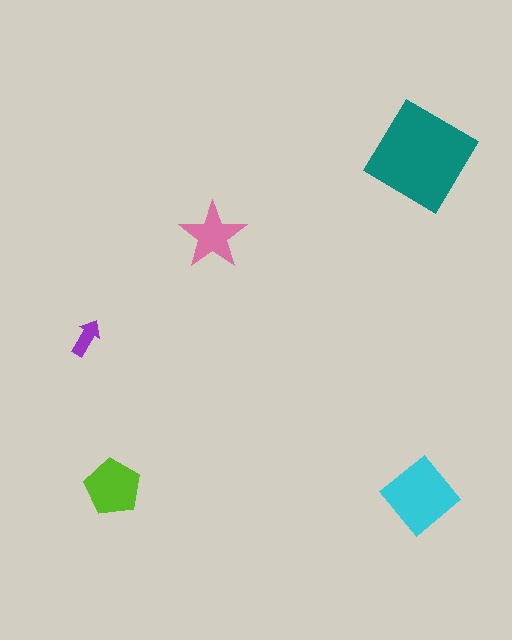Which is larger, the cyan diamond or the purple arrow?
The cyan diamond.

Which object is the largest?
The teal diamond.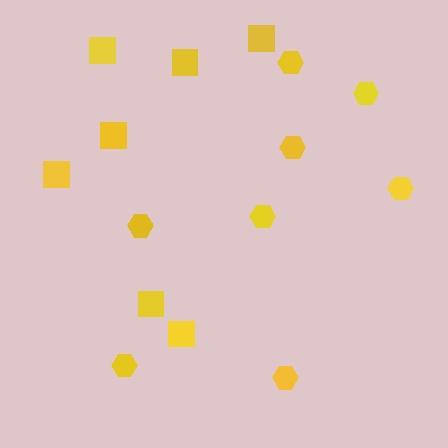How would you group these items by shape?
There are 2 groups: one group of hexagons (8) and one group of squares (7).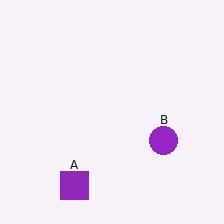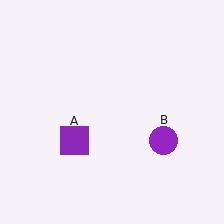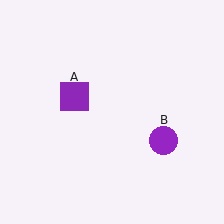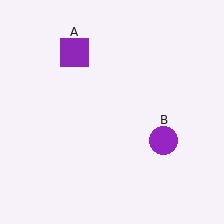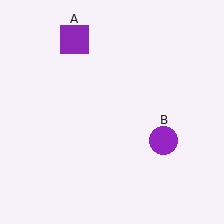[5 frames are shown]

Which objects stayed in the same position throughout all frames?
Purple circle (object B) remained stationary.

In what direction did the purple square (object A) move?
The purple square (object A) moved up.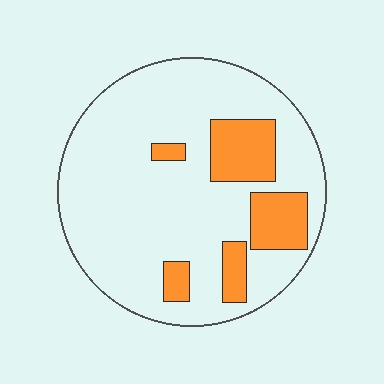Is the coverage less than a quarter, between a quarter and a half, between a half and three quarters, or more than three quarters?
Less than a quarter.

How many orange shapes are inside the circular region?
5.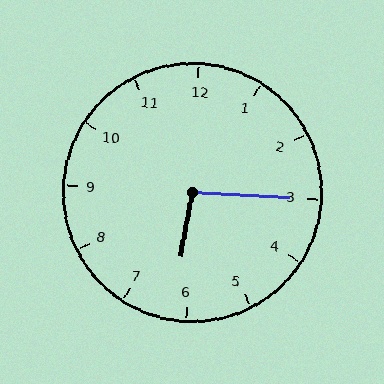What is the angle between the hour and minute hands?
Approximately 98 degrees.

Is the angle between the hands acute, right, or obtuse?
It is obtuse.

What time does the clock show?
6:15.